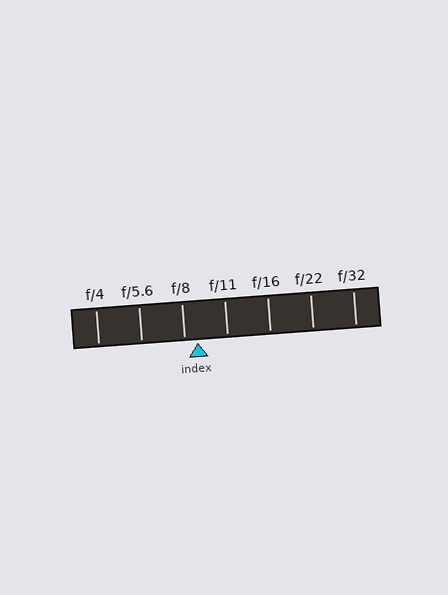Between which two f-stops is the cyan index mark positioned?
The index mark is between f/8 and f/11.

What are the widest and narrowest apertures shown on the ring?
The widest aperture shown is f/4 and the narrowest is f/32.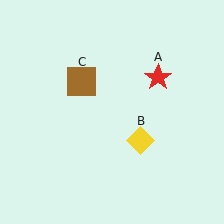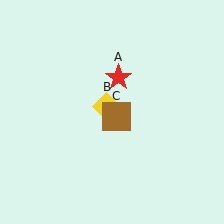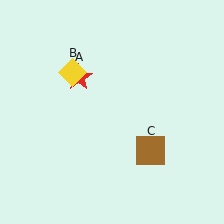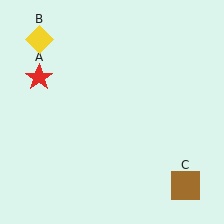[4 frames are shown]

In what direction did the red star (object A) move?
The red star (object A) moved left.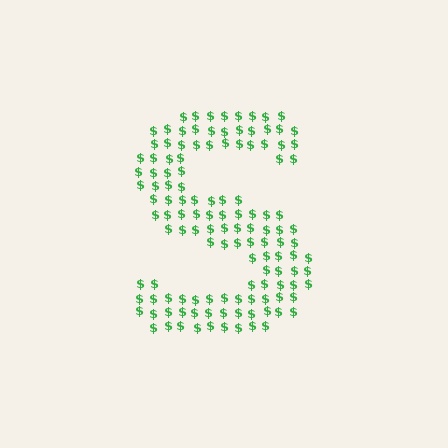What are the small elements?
The small elements are dollar signs.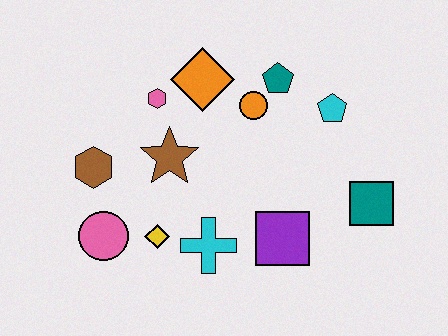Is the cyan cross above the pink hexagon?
No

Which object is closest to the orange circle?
The teal pentagon is closest to the orange circle.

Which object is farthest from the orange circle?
The pink circle is farthest from the orange circle.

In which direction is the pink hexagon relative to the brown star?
The pink hexagon is above the brown star.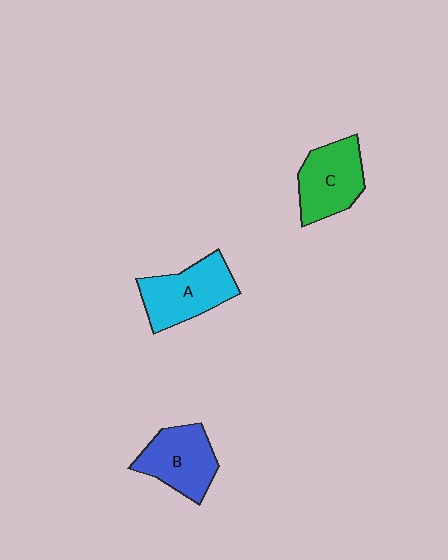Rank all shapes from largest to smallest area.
From largest to smallest: A (cyan), C (green), B (blue).